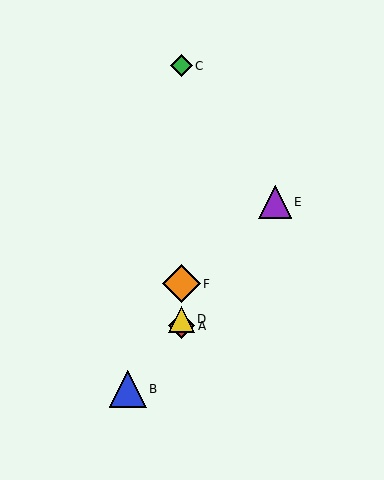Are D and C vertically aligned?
Yes, both are at x≈181.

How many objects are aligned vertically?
4 objects (A, C, D, F) are aligned vertically.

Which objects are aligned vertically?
Objects A, C, D, F are aligned vertically.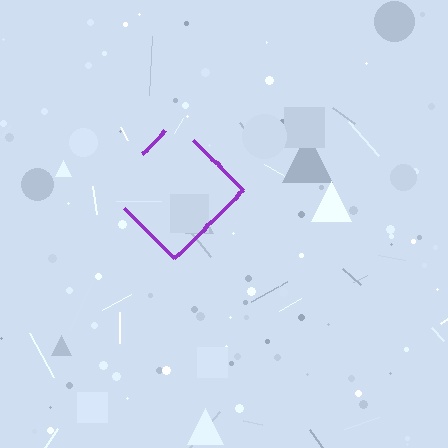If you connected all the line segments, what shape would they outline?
They would outline a diamond.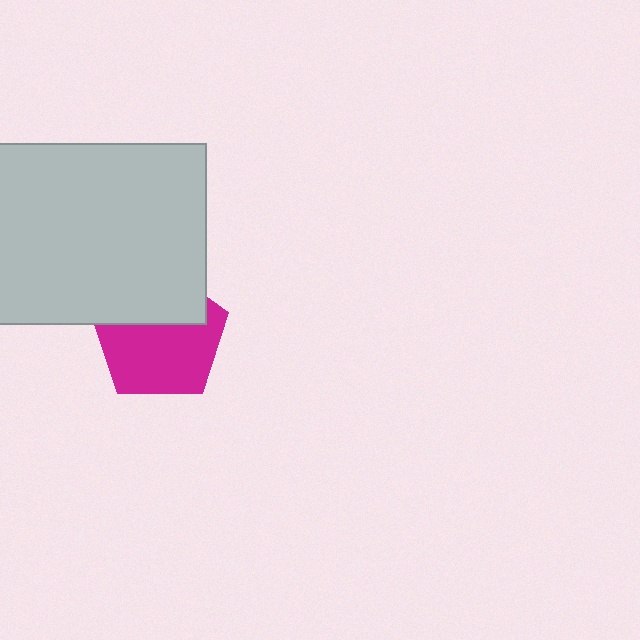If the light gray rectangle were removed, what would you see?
You would see the complete magenta pentagon.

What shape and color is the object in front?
The object in front is a light gray rectangle.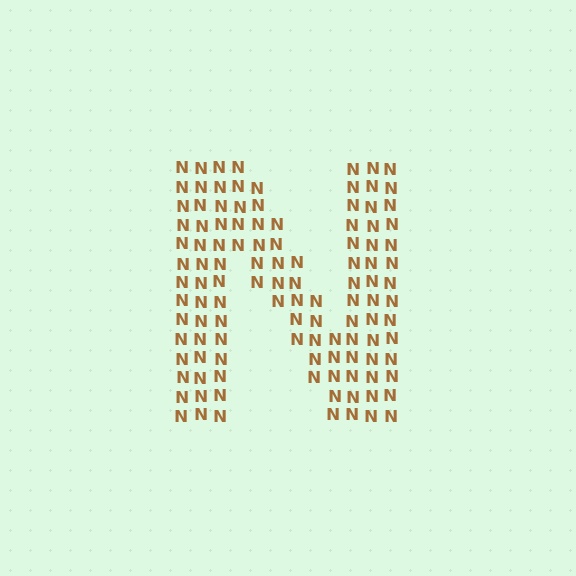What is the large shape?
The large shape is the letter N.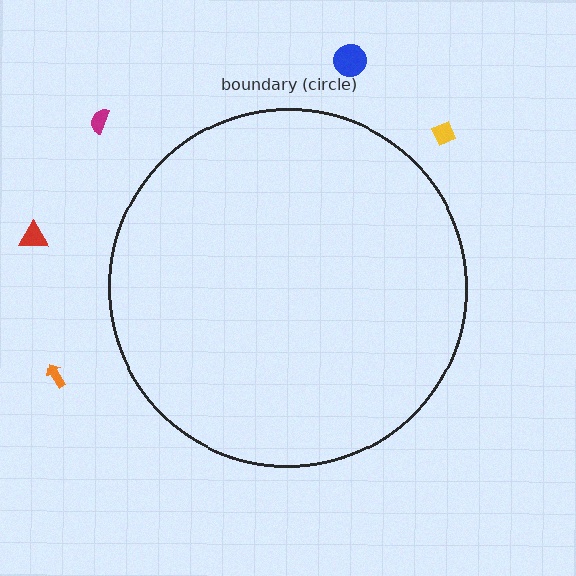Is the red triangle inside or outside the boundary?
Outside.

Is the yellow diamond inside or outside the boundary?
Outside.